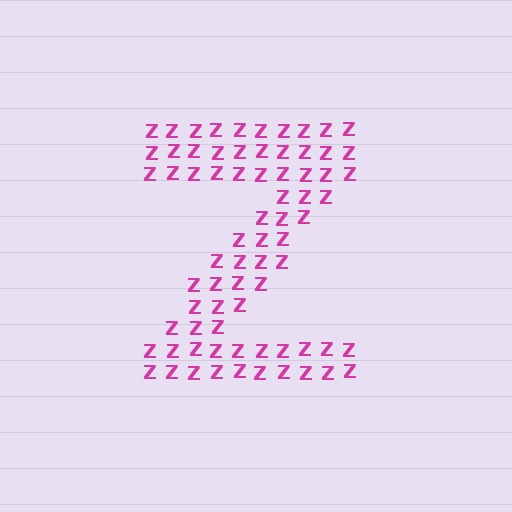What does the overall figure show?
The overall figure shows the letter Z.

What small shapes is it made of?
It is made of small letter Z's.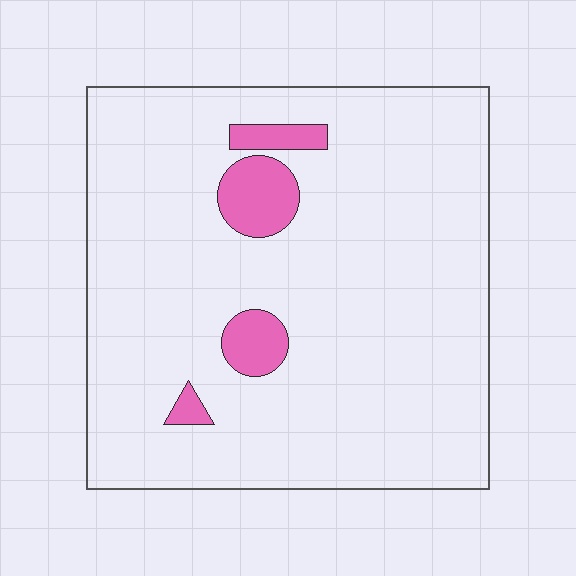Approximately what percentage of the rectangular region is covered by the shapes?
Approximately 10%.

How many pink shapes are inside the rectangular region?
4.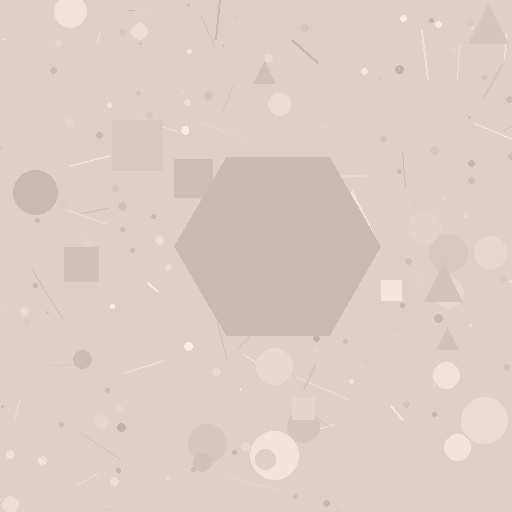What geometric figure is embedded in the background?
A hexagon is embedded in the background.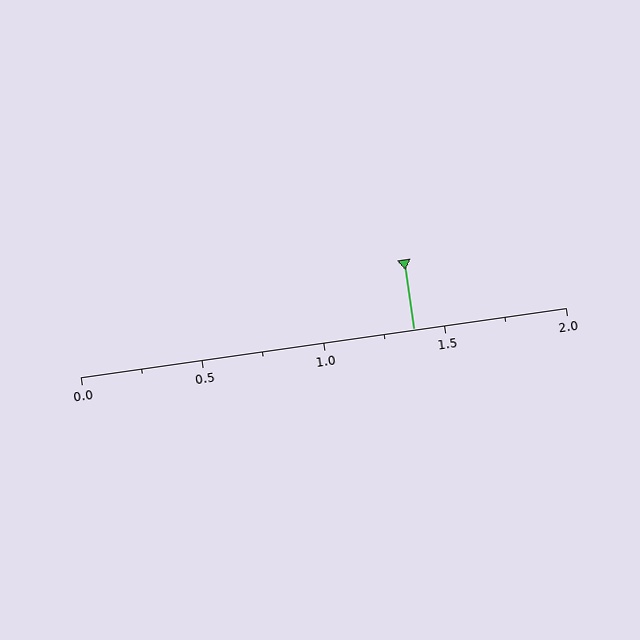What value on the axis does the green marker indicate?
The marker indicates approximately 1.38.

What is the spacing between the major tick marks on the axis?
The major ticks are spaced 0.5 apart.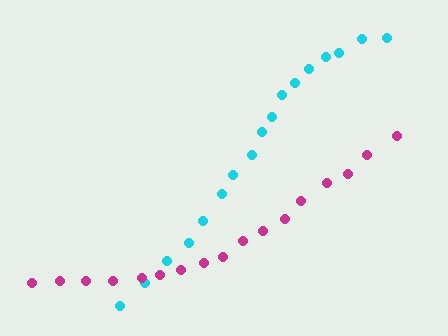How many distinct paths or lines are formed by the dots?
There are 2 distinct paths.